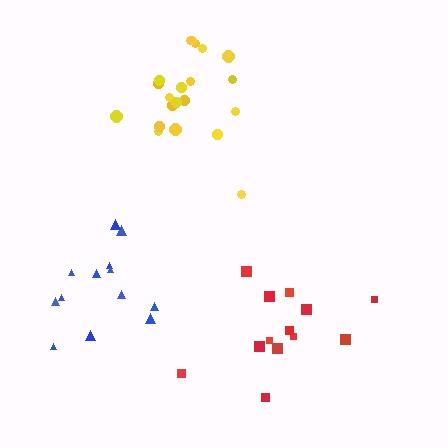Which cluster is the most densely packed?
Yellow.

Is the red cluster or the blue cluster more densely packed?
Red.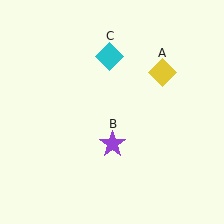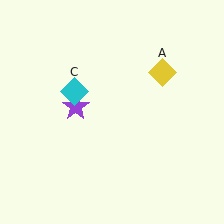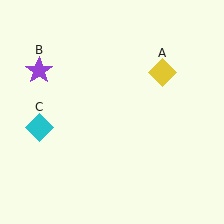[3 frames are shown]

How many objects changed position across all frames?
2 objects changed position: purple star (object B), cyan diamond (object C).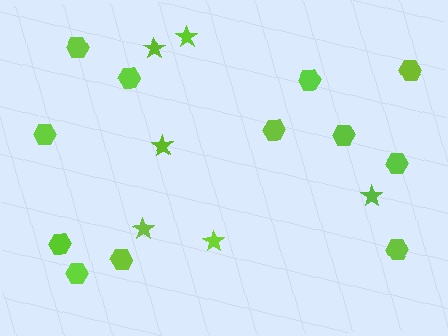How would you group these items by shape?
There are 2 groups: one group of hexagons (12) and one group of stars (6).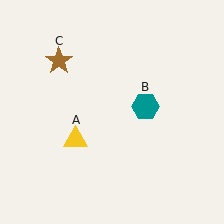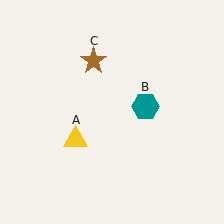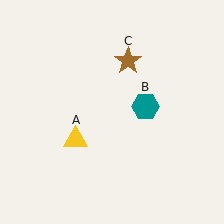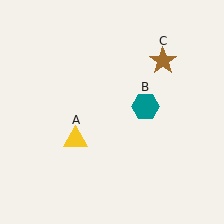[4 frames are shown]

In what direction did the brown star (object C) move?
The brown star (object C) moved right.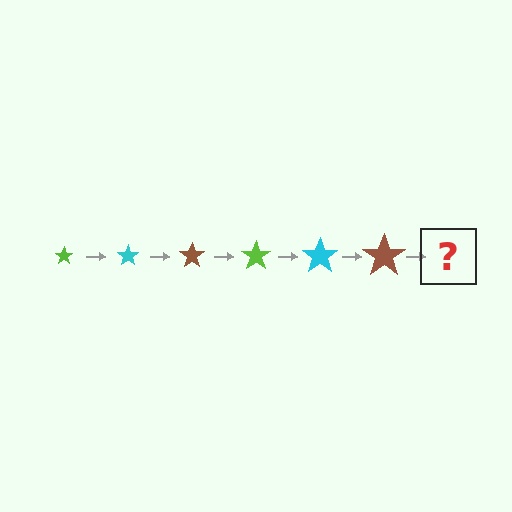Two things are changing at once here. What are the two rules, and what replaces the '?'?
The two rules are that the star grows larger each step and the color cycles through lime, cyan, and brown. The '?' should be a lime star, larger than the previous one.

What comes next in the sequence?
The next element should be a lime star, larger than the previous one.